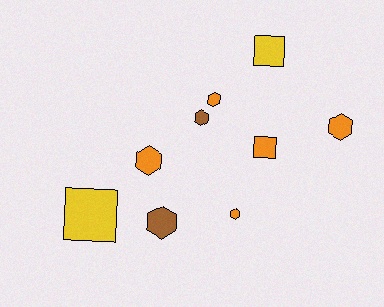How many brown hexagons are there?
There are 2 brown hexagons.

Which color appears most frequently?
Orange, with 5 objects.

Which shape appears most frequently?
Hexagon, with 6 objects.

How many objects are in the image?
There are 9 objects.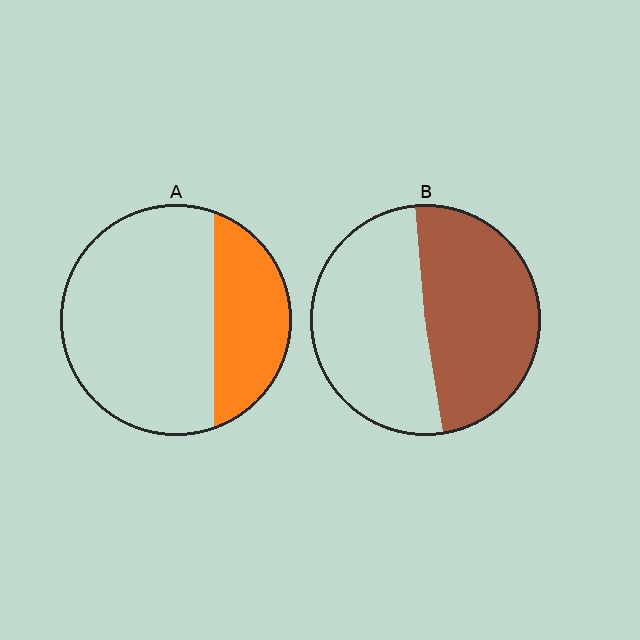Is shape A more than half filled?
No.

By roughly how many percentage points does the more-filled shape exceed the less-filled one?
By roughly 20 percentage points (B over A).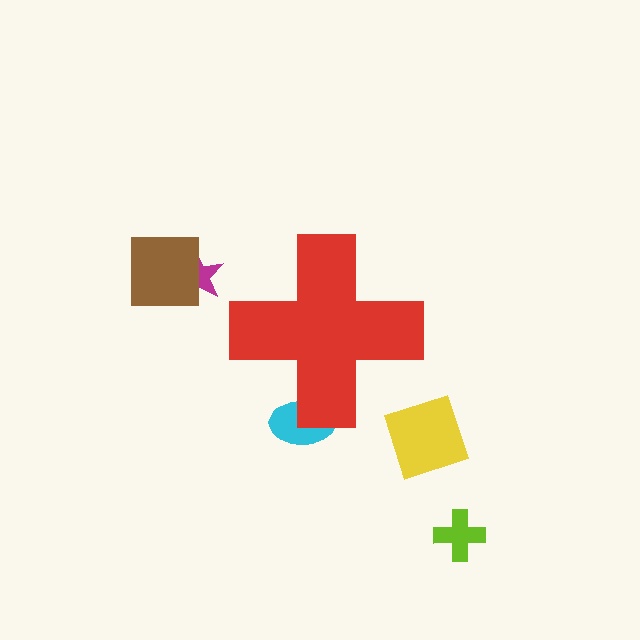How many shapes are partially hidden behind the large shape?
1 shape is partially hidden.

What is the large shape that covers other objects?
A red cross.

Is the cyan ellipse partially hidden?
Yes, the cyan ellipse is partially hidden behind the red cross.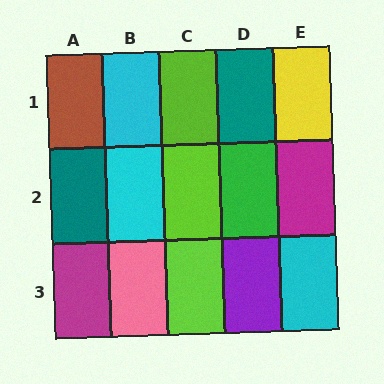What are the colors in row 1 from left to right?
Brown, cyan, lime, teal, yellow.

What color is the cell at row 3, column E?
Cyan.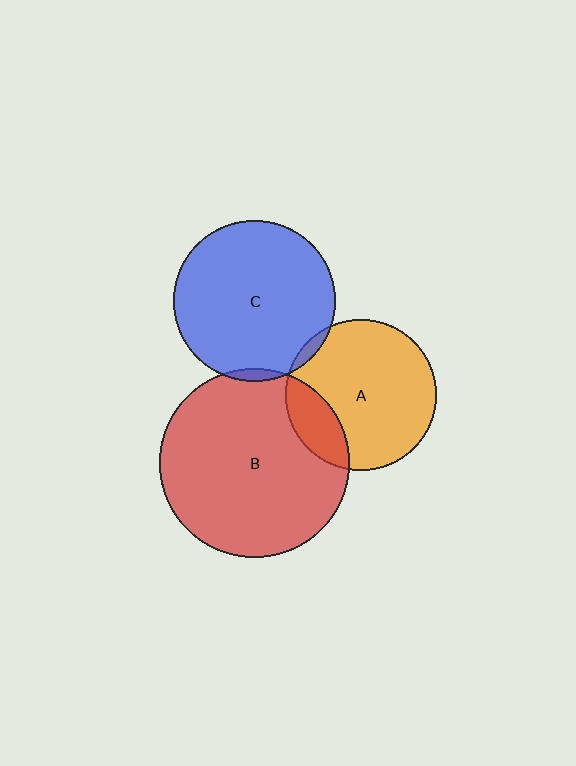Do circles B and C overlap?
Yes.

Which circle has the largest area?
Circle B (red).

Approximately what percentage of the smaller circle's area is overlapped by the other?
Approximately 5%.